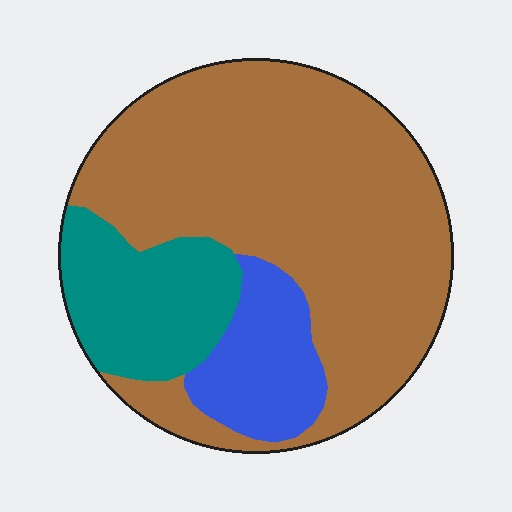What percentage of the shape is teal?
Teal takes up about one fifth (1/5) of the shape.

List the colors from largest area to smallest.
From largest to smallest: brown, teal, blue.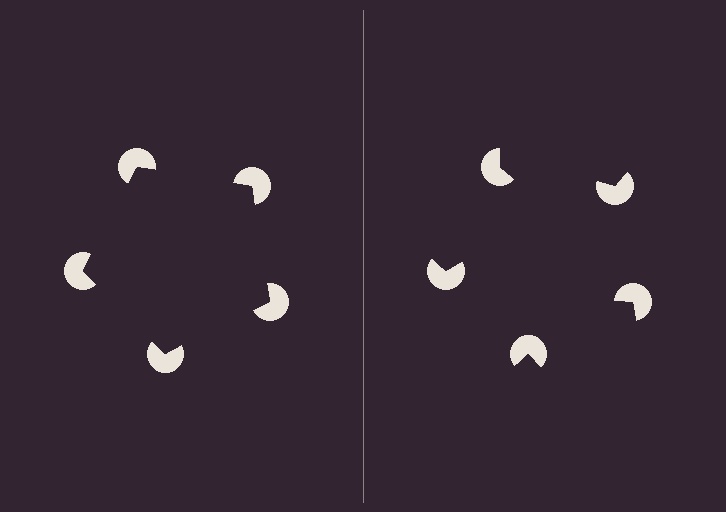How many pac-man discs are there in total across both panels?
10 — 5 on each side.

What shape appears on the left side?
An illusory pentagon.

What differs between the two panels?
The pac-man discs are positioned identically on both sides; only the wedge orientations differ. On the left they align to a pentagon; on the right they are misaligned.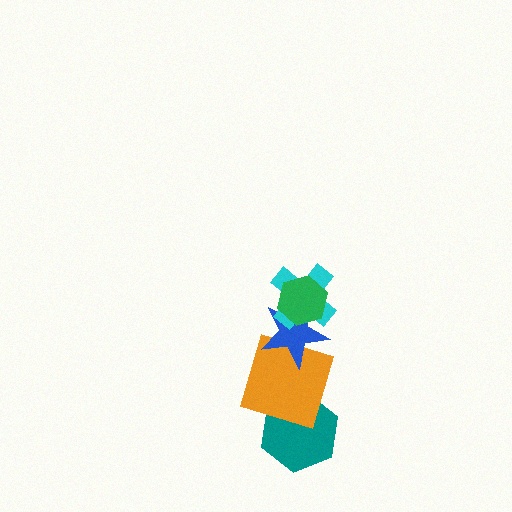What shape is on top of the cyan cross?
The green hexagon is on top of the cyan cross.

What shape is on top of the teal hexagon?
The orange square is on top of the teal hexagon.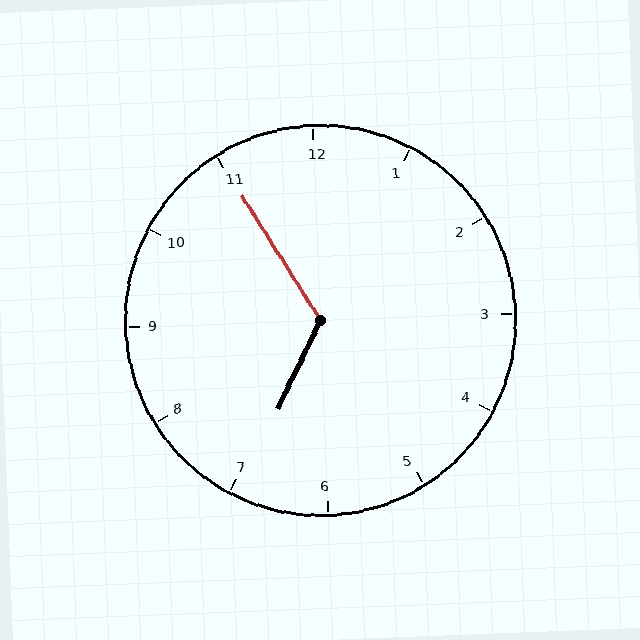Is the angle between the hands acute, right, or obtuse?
It is obtuse.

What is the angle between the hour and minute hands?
Approximately 122 degrees.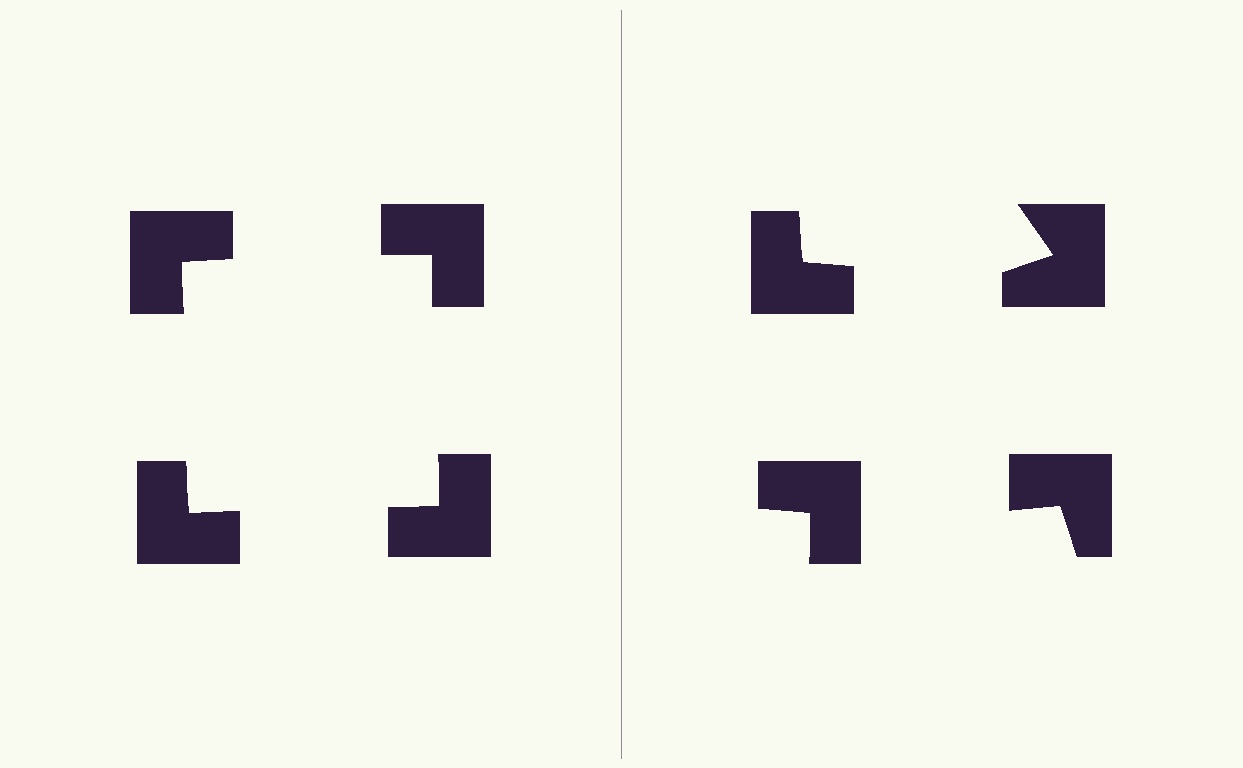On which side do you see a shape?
An illusory square appears on the left side. On the right side the wedge cuts are rotated, so no coherent shape forms.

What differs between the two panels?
The notched squares are positioned identically on both sides; only the wedge orientations differ. On the left they align to a square; on the right they are misaligned.